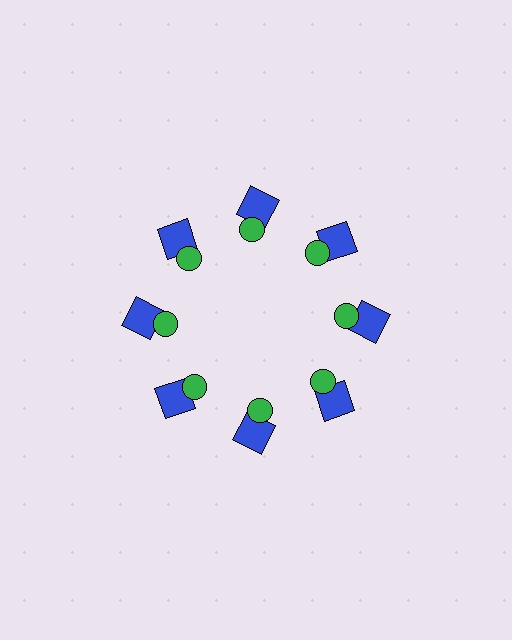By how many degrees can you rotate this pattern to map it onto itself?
The pattern maps onto itself every 45 degrees of rotation.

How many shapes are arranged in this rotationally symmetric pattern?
There are 16 shapes, arranged in 8 groups of 2.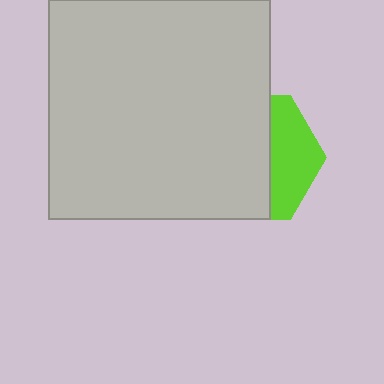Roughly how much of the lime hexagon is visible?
A small part of it is visible (roughly 35%).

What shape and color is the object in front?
The object in front is a light gray square.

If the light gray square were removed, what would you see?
You would see the complete lime hexagon.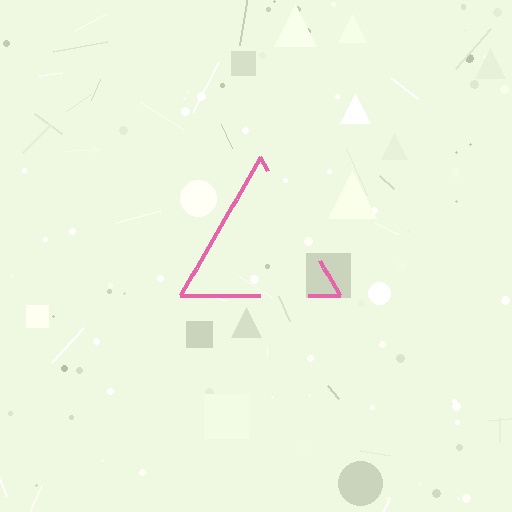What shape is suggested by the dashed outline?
The dashed outline suggests a triangle.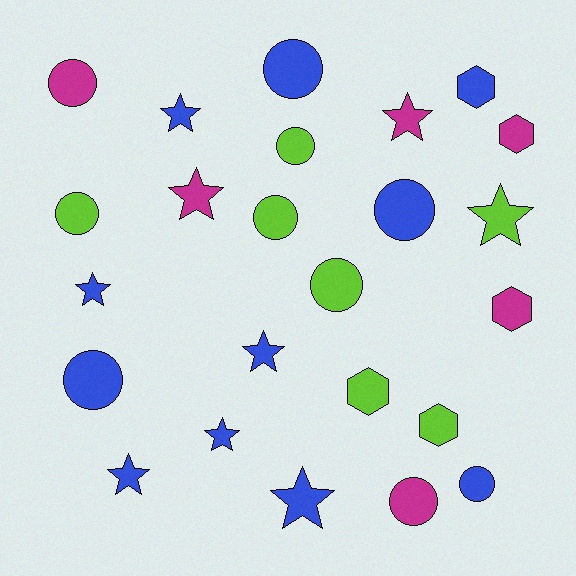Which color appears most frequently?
Blue, with 11 objects.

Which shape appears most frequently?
Circle, with 10 objects.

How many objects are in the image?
There are 24 objects.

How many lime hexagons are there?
There are 2 lime hexagons.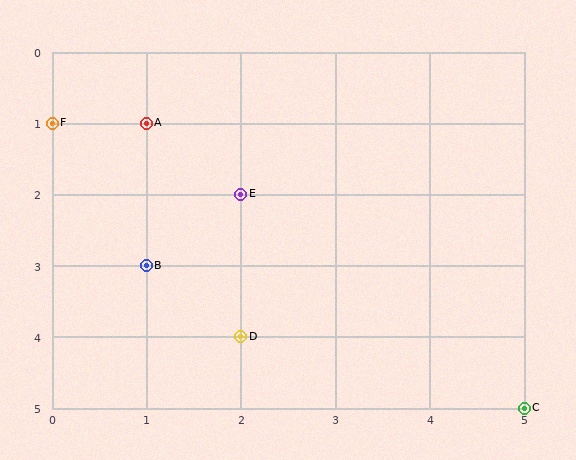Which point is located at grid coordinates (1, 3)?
Point B is at (1, 3).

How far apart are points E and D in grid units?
Points E and D are 2 rows apart.